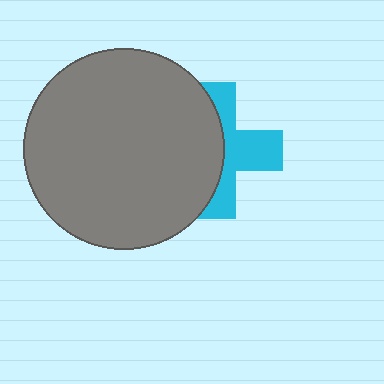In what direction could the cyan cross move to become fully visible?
The cyan cross could move right. That would shift it out from behind the gray circle entirely.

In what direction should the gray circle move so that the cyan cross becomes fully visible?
The gray circle should move left. That is the shortest direction to clear the overlap and leave the cyan cross fully visible.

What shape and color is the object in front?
The object in front is a gray circle.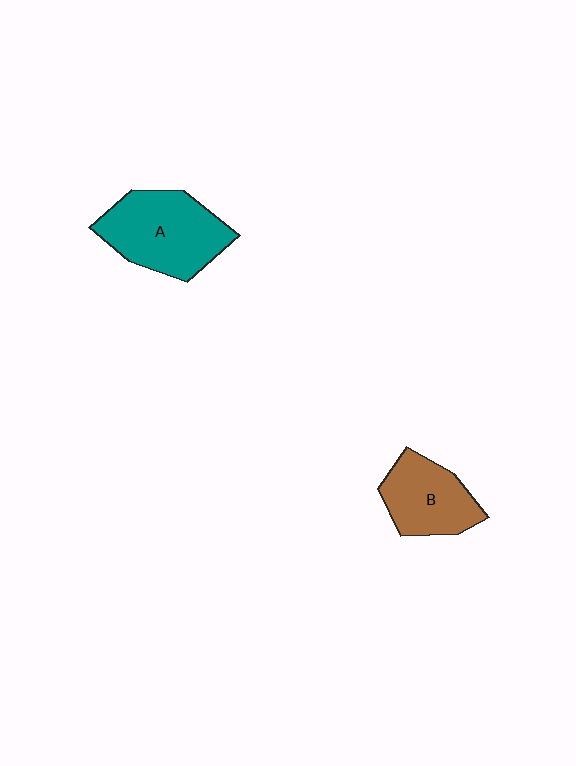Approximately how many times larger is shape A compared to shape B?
Approximately 1.4 times.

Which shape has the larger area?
Shape A (teal).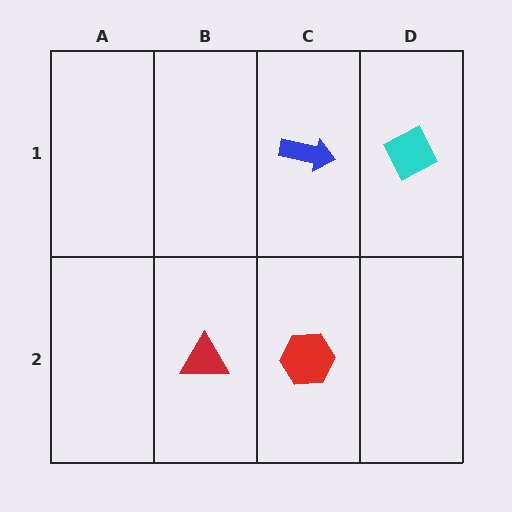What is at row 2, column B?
A red triangle.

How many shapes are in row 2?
2 shapes.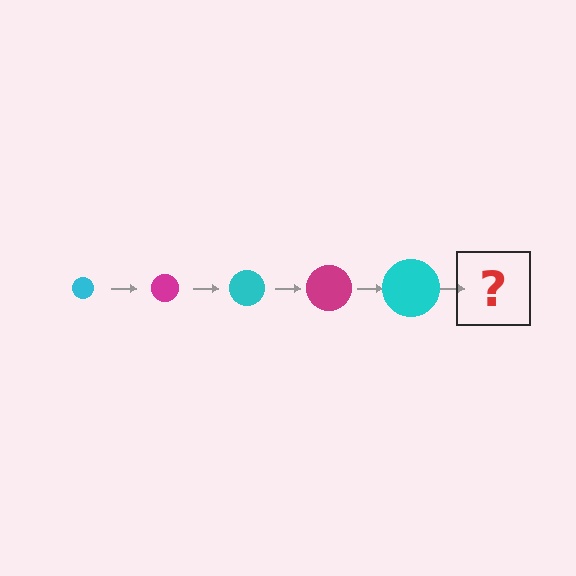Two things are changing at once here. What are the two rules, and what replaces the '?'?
The two rules are that the circle grows larger each step and the color cycles through cyan and magenta. The '?' should be a magenta circle, larger than the previous one.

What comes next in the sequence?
The next element should be a magenta circle, larger than the previous one.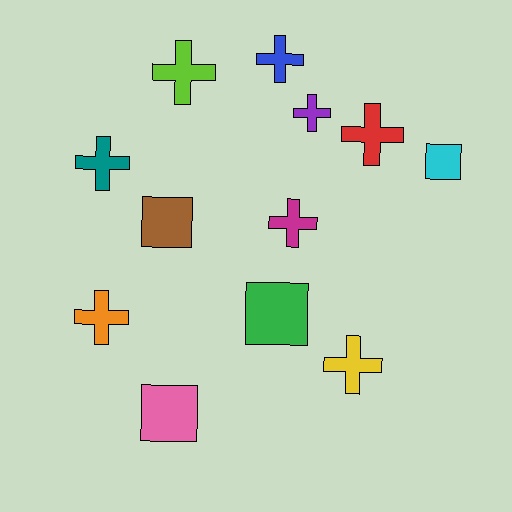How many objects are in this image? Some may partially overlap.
There are 12 objects.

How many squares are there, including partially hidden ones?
There are 4 squares.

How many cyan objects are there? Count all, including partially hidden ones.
There is 1 cyan object.